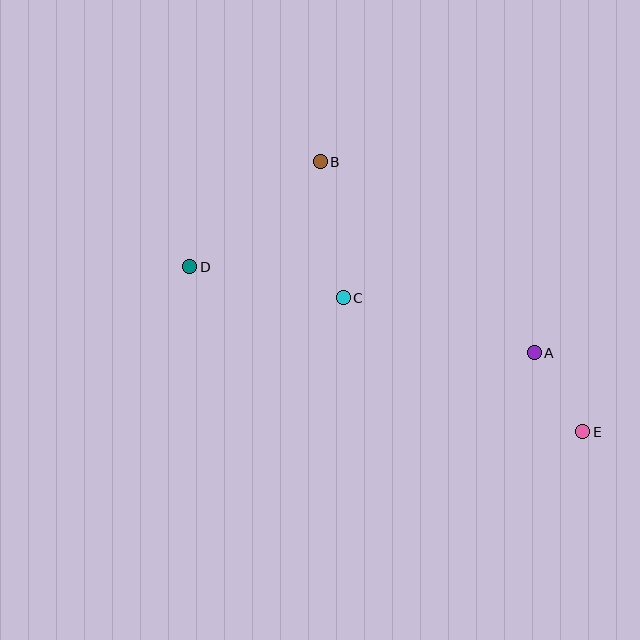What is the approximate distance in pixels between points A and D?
The distance between A and D is approximately 355 pixels.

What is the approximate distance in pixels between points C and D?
The distance between C and D is approximately 157 pixels.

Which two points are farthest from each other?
Points D and E are farthest from each other.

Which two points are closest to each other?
Points A and E are closest to each other.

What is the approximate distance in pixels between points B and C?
The distance between B and C is approximately 138 pixels.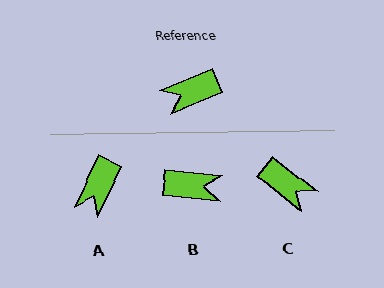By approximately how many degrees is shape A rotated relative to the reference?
Approximately 42 degrees counter-clockwise.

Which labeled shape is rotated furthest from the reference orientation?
B, about 152 degrees away.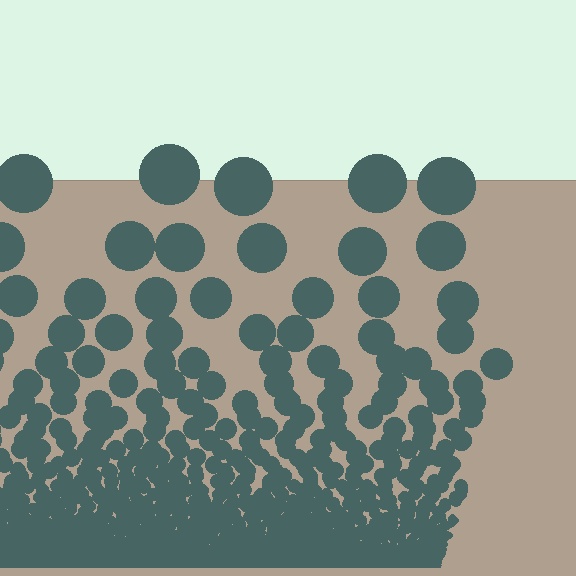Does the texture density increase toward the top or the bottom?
Density increases toward the bottom.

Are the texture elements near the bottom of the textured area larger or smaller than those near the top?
Smaller. The gradient is inverted — elements near the bottom are smaller and denser.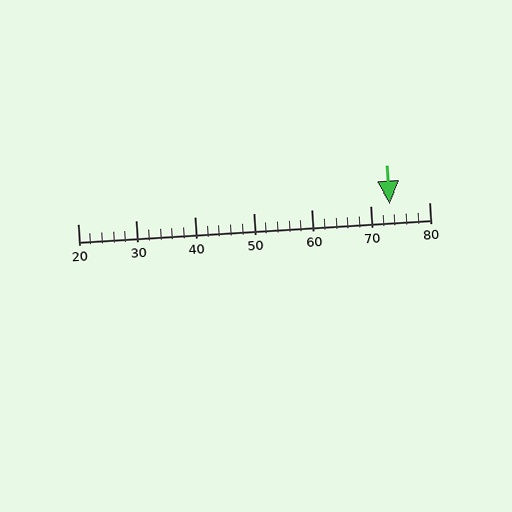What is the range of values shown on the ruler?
The ruler shows values from 20 to 80.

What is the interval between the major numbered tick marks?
The major tick marks are spaced 10 units apart.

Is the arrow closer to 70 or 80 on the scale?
The arrow is closer to 70.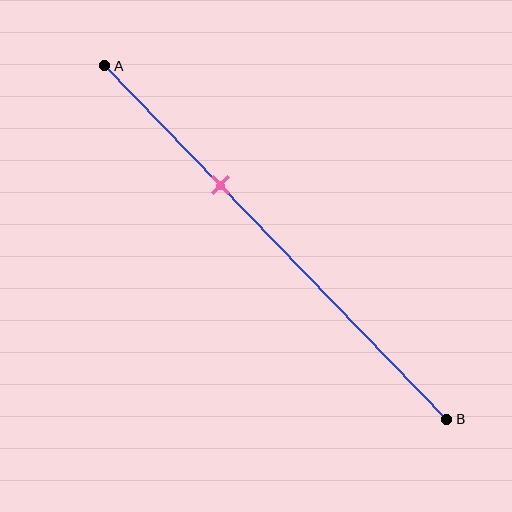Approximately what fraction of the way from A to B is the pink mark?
The pink mark is approximately 35% of the way from A to B.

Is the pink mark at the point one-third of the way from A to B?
Yes, the mark is approximately at the one-third point.